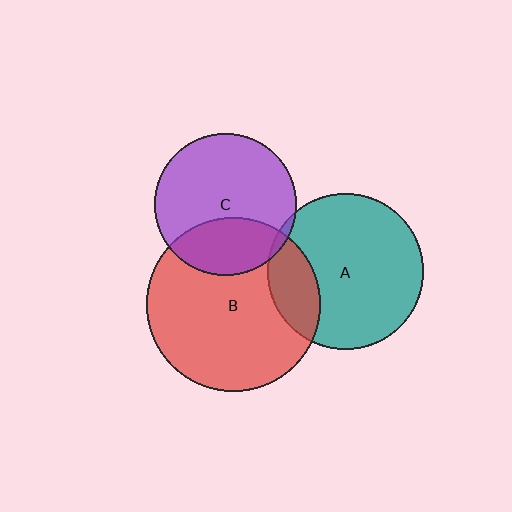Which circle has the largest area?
Circle B (red).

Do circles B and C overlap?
Yes.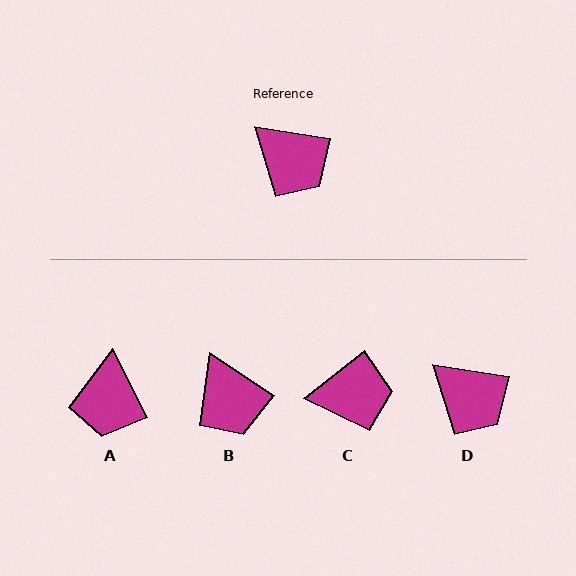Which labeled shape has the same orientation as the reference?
D.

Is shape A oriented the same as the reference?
No, it is off by about 54 degrees.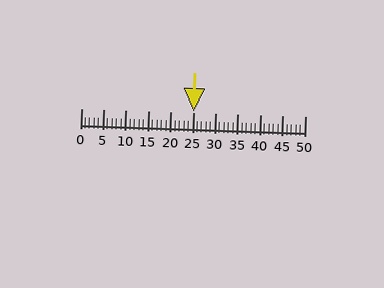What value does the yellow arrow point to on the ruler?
The yellow arrow points to approximately 25.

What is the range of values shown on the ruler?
The ruler shows values from 0 to 50.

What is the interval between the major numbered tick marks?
The major tick marks are spaced 5 units apart.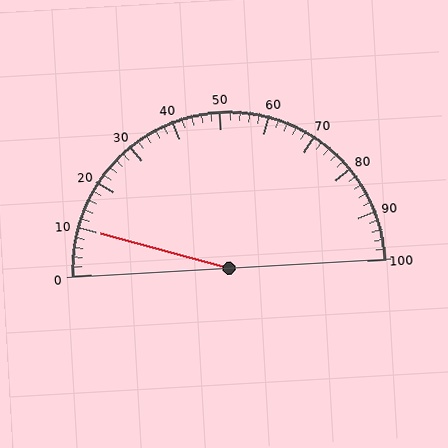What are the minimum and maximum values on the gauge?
The gauge ranges from 0 to 100.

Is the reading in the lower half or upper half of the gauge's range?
The reading is in the lower half of the range (0 to 100).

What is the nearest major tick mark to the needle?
The nearest major tick mark is 10.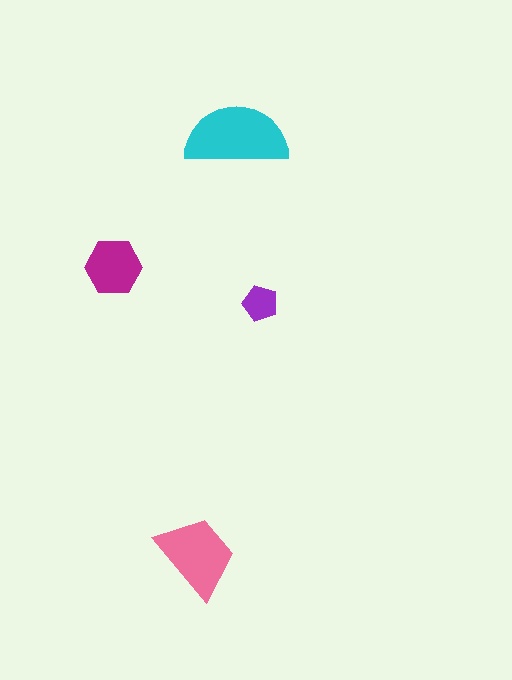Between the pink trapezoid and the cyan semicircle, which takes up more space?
The cyan semicircle.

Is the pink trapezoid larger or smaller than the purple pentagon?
Larger.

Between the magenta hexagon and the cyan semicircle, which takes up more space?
The cyan semicircle.